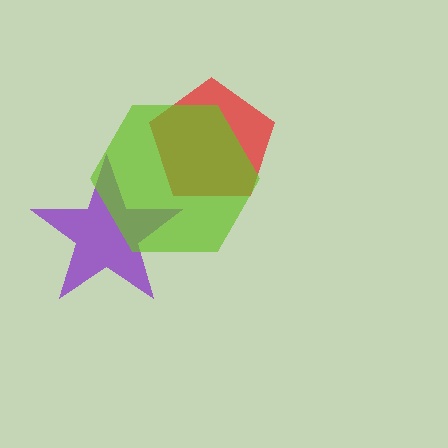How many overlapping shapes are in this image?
There are 3 overlapping shapes in the image.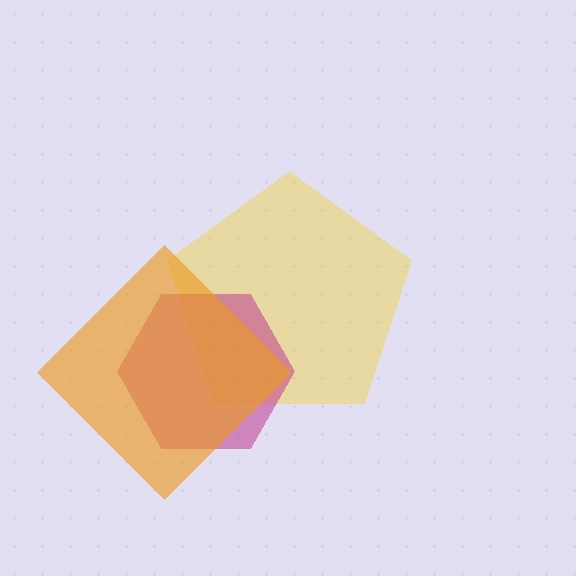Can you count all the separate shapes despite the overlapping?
Yes, there are 3 separate shapes.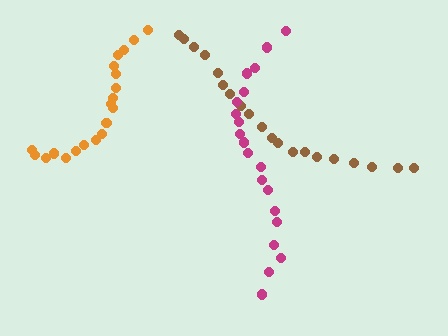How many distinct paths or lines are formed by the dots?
There are 3 distinct paths.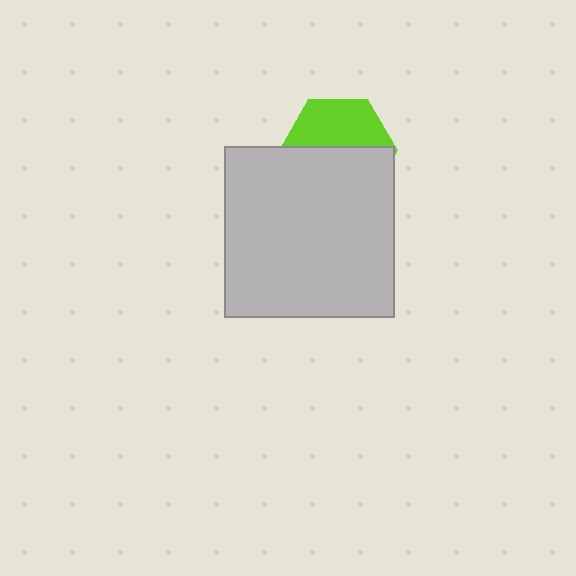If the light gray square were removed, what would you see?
You would see the complete lime hexagon.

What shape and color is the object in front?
The object in front is a light gray square.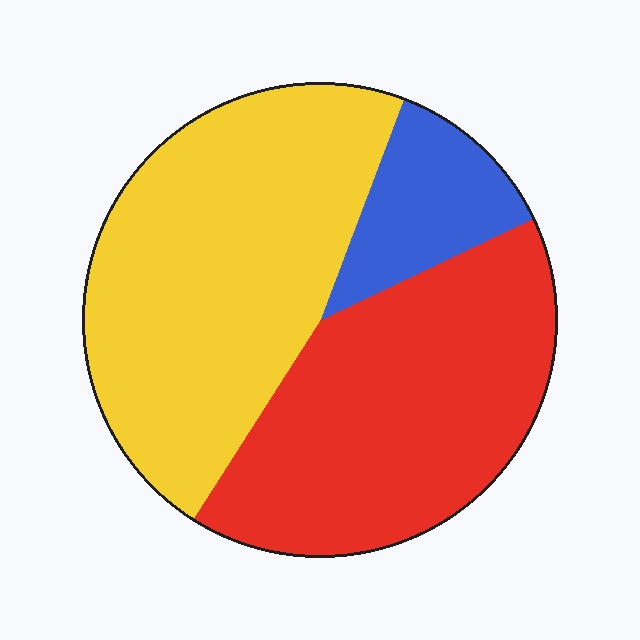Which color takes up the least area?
Blue, at roughly 10%.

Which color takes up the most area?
Yellow, at roughly 45%.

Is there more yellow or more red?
Yellow.